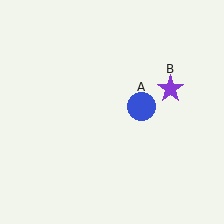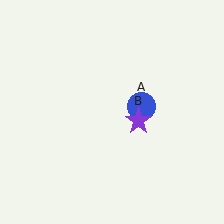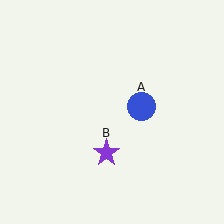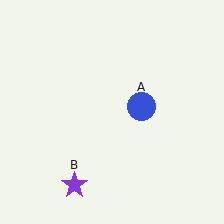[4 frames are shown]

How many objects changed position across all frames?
1 object changed position: purple star (object B).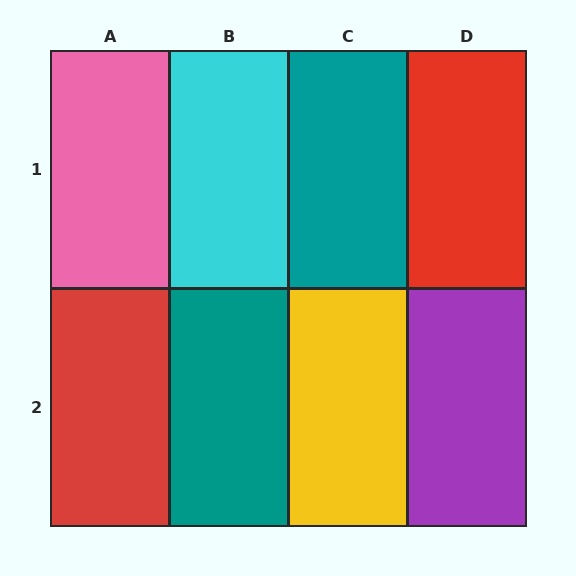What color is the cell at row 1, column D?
Red.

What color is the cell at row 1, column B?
Cyan.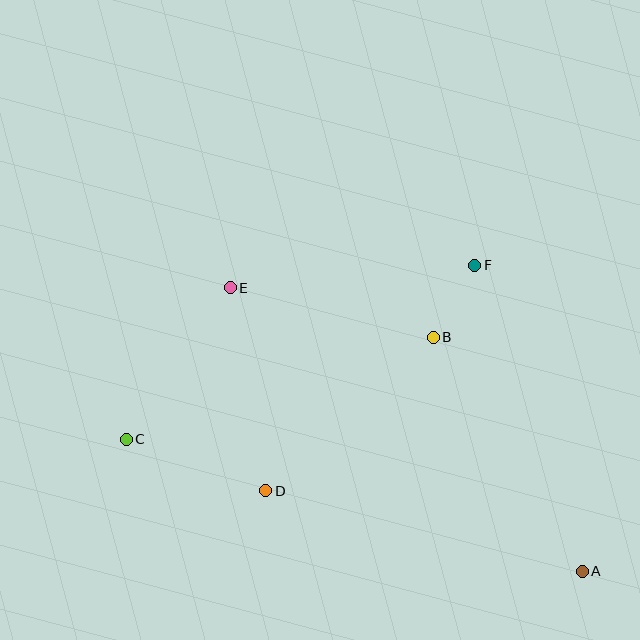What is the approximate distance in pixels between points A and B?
The distance between A and B is approximately 278 pixels.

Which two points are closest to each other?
Points B and F are closest to each other.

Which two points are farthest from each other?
Points A and C are farthest from each other.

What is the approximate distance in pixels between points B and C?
The distance between B and C is approximately 324 pixels.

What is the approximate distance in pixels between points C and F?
The distance between C and F is approximately 390 pixels.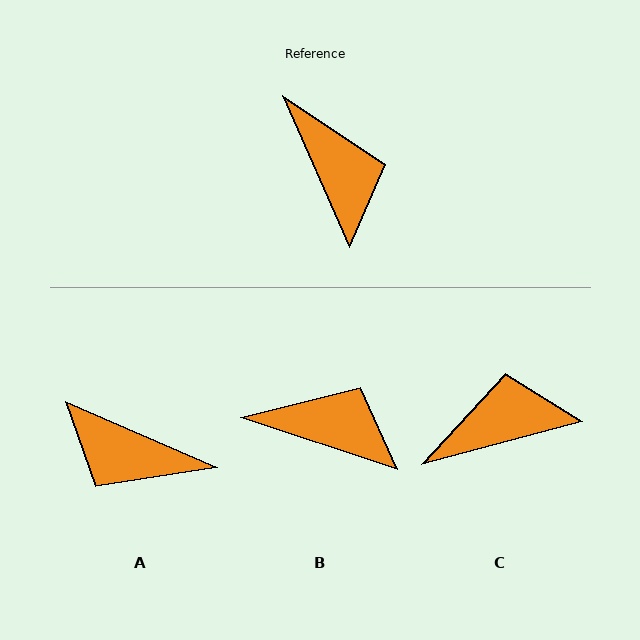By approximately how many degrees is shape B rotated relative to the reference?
Approximately 48 degrees counter-clockwise.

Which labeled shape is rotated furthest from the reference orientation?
A, about 137 degrees away.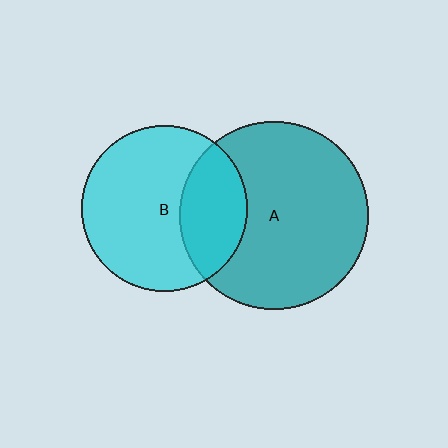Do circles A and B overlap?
Yes.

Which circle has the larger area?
Circle A (teal).